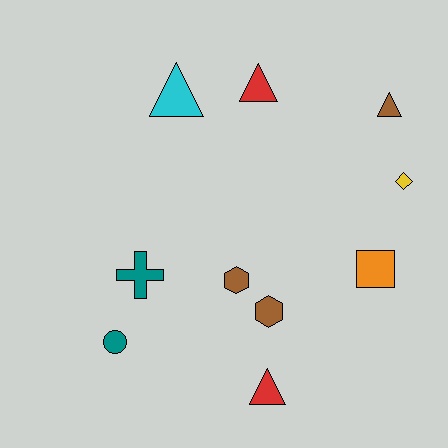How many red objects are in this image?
There are 2 red objects.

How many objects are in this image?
There are 10 objects.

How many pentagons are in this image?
There are no pentagons.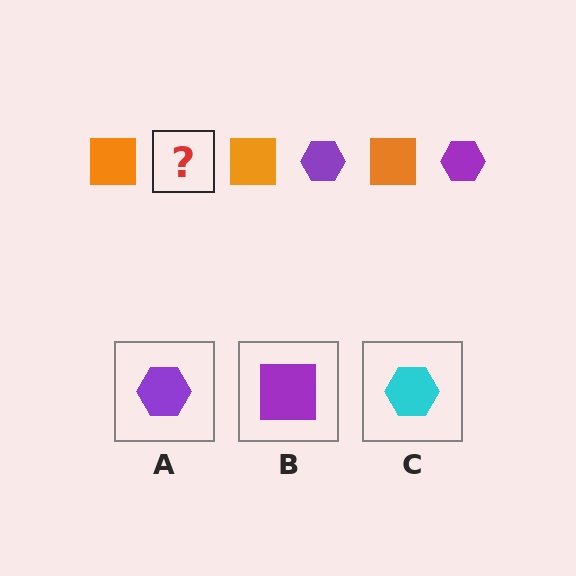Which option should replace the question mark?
Option A.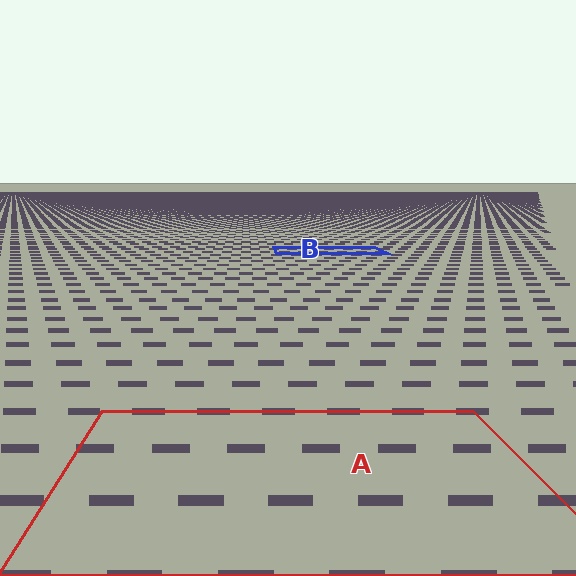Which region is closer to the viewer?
Region A is closer. The texture elements there are larger and more spread out.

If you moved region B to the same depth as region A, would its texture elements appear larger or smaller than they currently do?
They would appear larger. At a closer depth, the same texture elements are projected at a bigger on-screen size.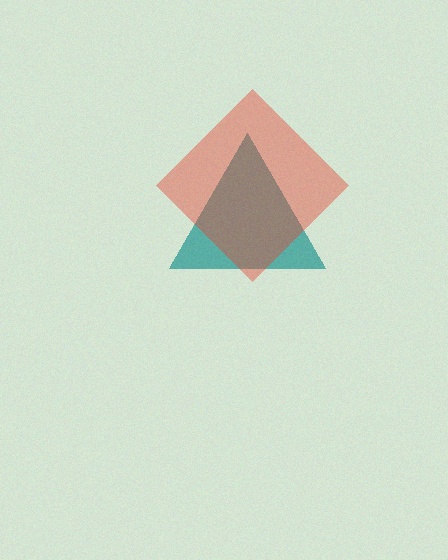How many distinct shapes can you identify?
There are 2 distinct shapes: a teal triangle, a red diamond.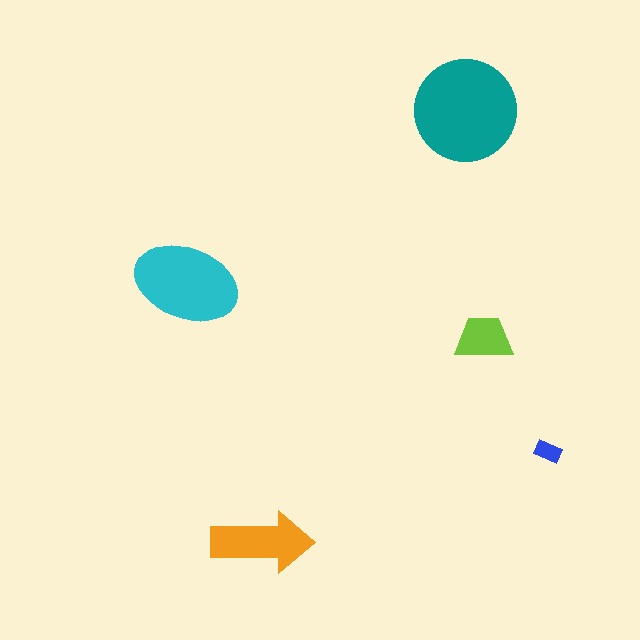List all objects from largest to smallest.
The teal circle, the cyan ellipse, the orange arrow, the lime trapezoid, the blue rectangle.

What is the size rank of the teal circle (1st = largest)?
1st.